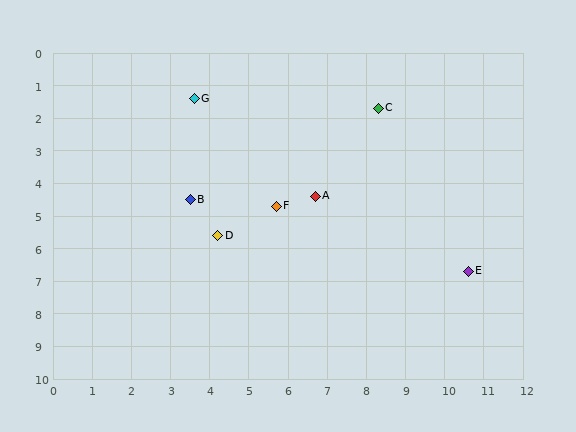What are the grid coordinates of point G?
Point G is at approximately (3.6, 1.4).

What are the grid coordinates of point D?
Point D is at approximately (4.2, 5.6).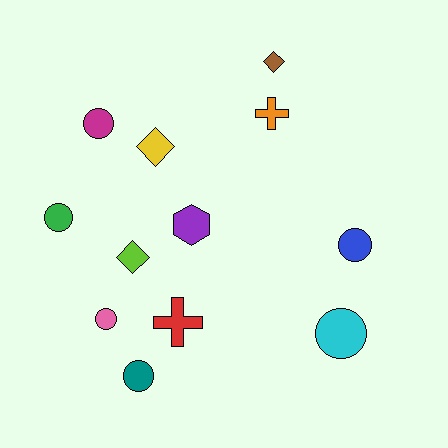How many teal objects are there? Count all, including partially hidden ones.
There is 1 teal object.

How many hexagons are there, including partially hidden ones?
There is 1 hexagon.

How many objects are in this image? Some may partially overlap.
There are 12 objects.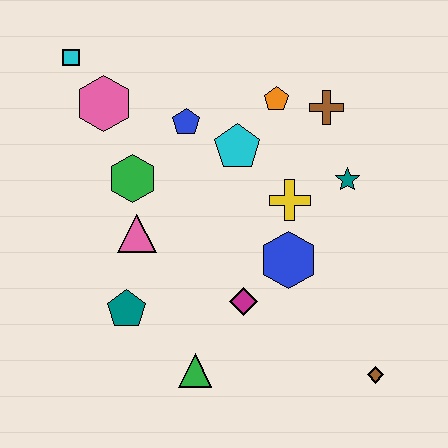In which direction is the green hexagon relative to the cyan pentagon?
The green hexagon is to the left of the cyan pentagon.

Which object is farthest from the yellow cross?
The cyan square is farthest from the yellow cross.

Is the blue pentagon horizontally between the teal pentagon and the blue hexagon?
Yes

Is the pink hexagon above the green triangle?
Yes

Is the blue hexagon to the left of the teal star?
Yes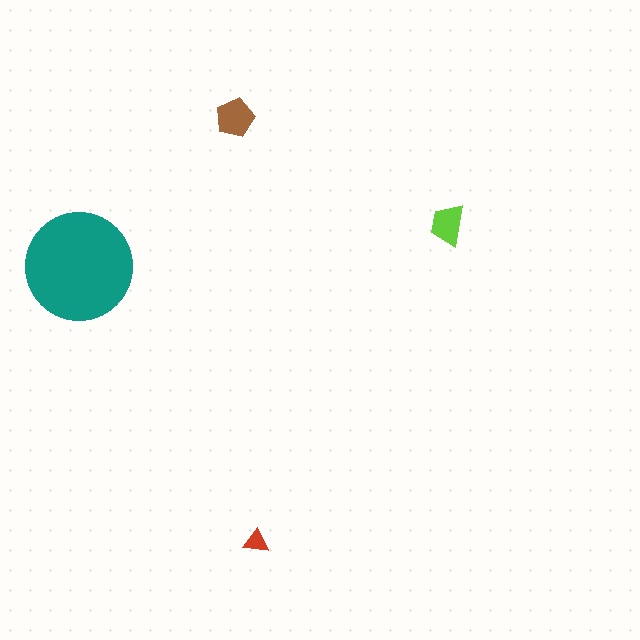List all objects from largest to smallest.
The teal circle, the brown pentagon, the lime trapezoid, the red triangle.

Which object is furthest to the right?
The lime trapezoid is rightmost.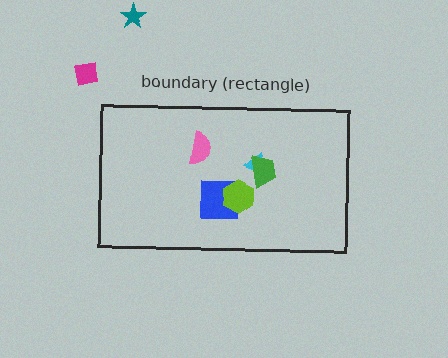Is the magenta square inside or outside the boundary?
Outside.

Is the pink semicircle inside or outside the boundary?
Inside.